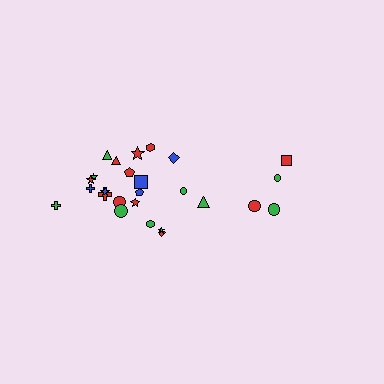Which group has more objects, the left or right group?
The left group.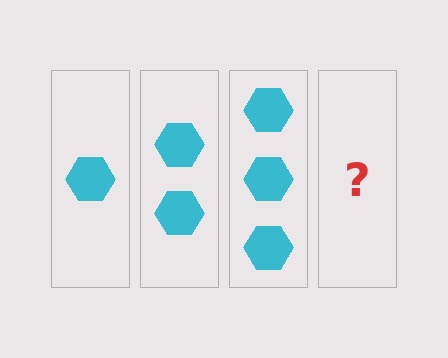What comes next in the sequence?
The next element should be 4 hexagons.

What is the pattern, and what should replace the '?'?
The pattern is that each step adds one more hexagon. The '?' should be 4 hexagons.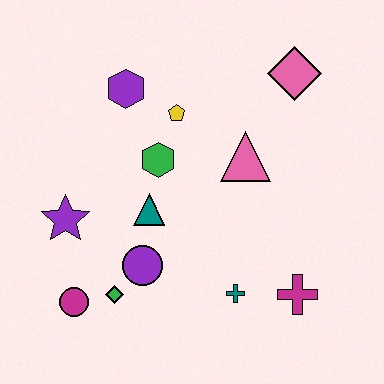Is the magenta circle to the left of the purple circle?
Yes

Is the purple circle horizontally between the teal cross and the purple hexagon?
Yes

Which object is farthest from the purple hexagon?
The magenta cross is farthest from the purple hexagon.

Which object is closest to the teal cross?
The magenta cross is closest to the teal cross.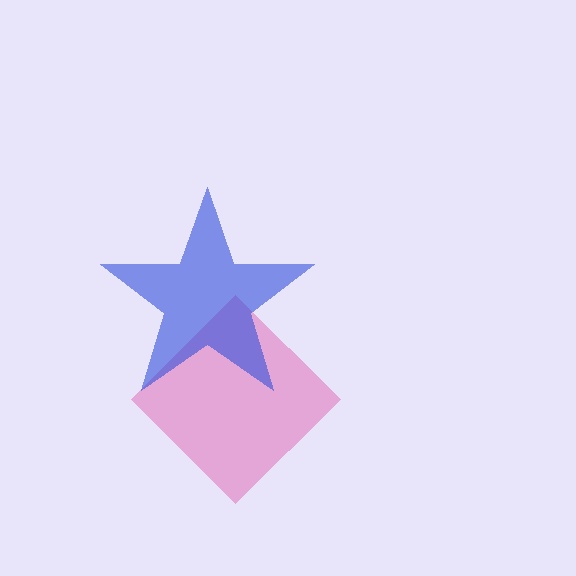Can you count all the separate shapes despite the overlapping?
Yes, there are 2 separate shapes.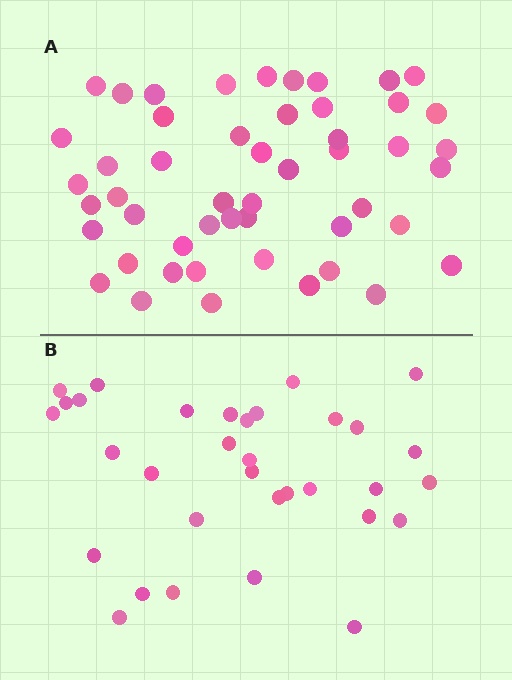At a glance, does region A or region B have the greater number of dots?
Region A (the top region) has more dots.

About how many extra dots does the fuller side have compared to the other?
Region A has approximately 15 more dots than region B.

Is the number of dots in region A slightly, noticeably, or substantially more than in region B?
Region A has substantially more. The ratio is roughly 1.5 to 1.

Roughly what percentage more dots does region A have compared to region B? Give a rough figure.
About 50% more.